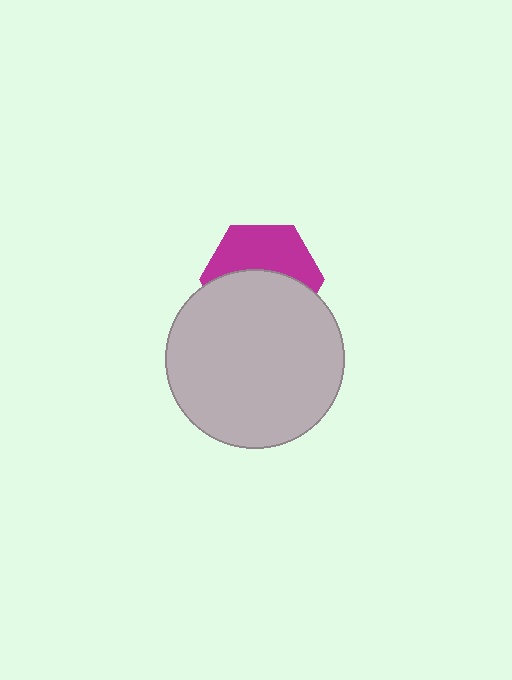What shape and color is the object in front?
The object in front is a light gray circle.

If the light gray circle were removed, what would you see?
You would see the complete magenta hexagon.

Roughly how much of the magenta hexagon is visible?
About half of it is visible (roughly 46%).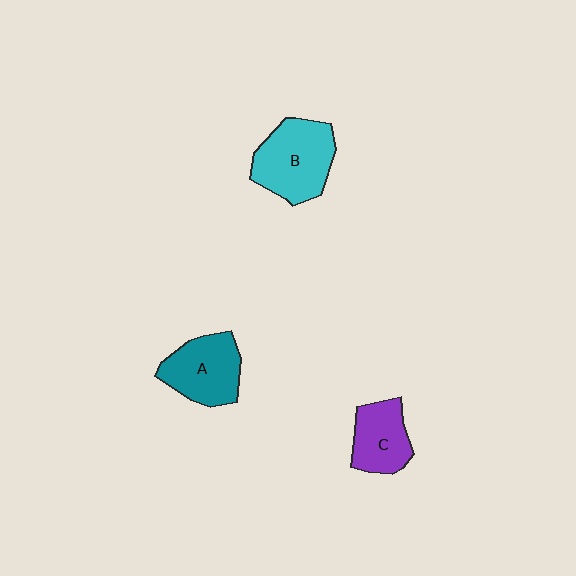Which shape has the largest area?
Shape B (cyan).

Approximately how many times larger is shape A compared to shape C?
Approximately 1.2 times.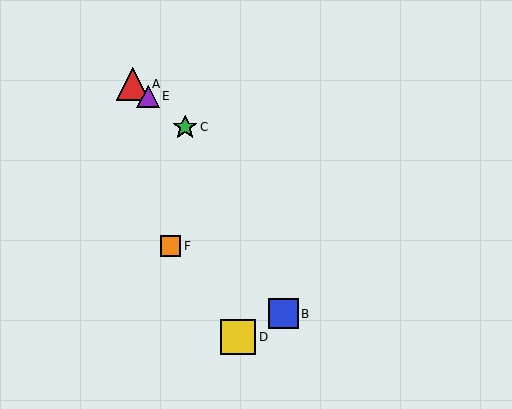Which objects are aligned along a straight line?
Objects A, C, E are aligned along a straight line.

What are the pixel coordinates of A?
Object A is at (133, 84).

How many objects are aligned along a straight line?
3 objects (A, C, E) are aligned along a straight line.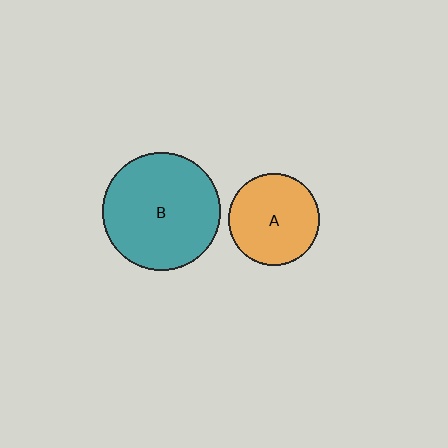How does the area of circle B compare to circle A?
Approximately 1.7 times.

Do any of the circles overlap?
No, none of the circles overlap.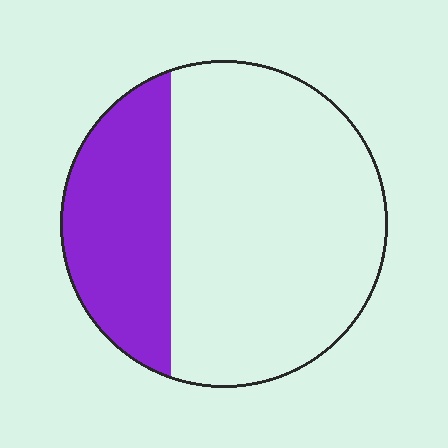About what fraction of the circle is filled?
About one third (1/3).